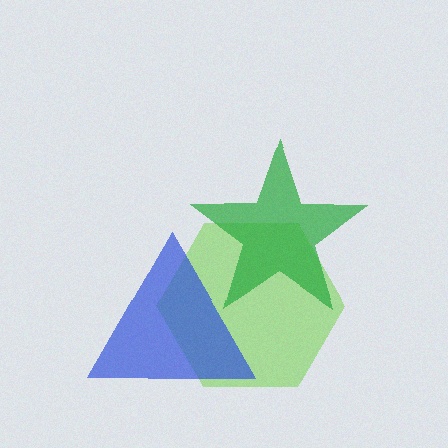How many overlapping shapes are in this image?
There are 3 overlapping shapes in the image.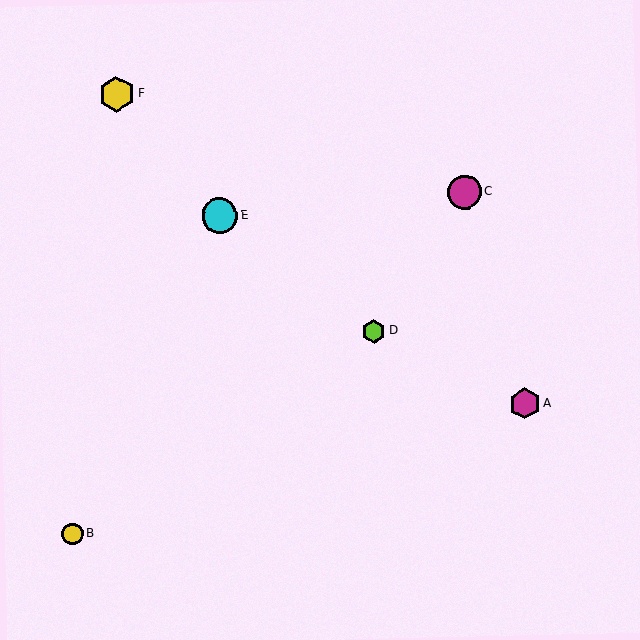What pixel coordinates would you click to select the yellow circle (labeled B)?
Click at (72, 534) to select the yellow circle B.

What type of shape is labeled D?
Shape D is a lime hexagon.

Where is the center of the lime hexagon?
The center of the lime hexagon is at (374, 331).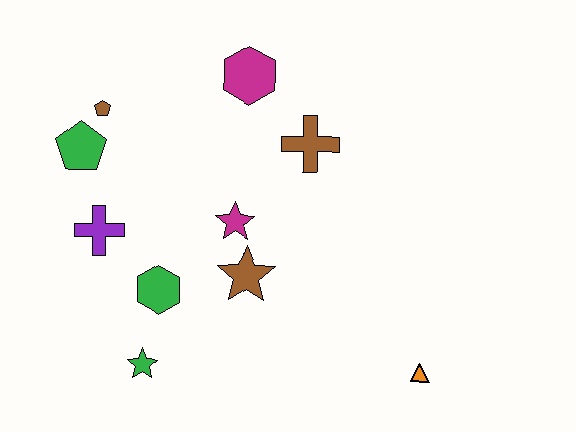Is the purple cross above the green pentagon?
No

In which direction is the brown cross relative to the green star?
The brown cross is above the green star.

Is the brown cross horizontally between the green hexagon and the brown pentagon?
No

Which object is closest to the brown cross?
The magenta hexagon is closest to the brown cross.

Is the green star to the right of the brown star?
No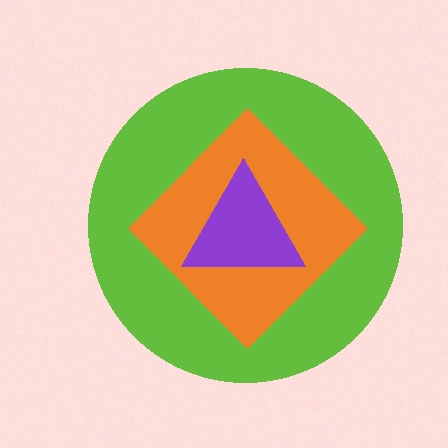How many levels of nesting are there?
3.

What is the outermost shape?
The lime circle.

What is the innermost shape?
The purple triangle.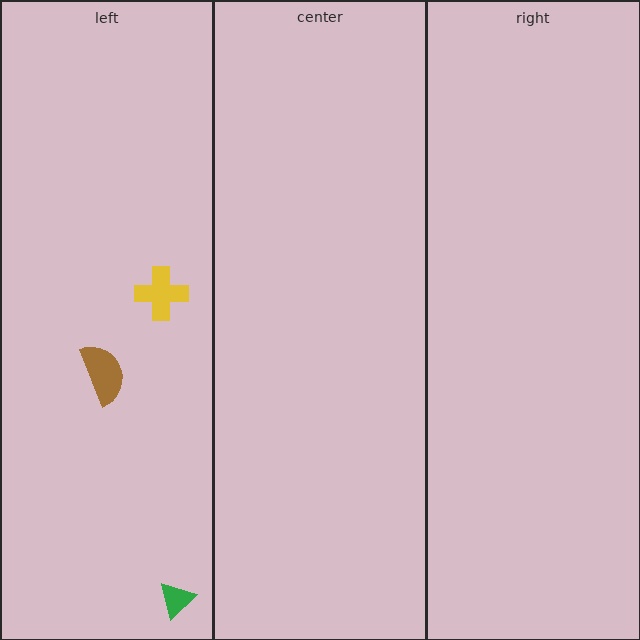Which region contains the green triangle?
The left region.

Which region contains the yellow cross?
The left region.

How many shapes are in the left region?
3.